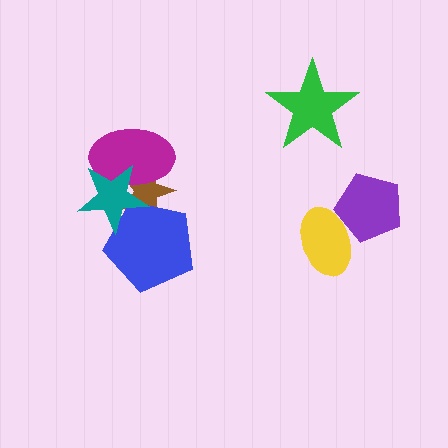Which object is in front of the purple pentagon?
The yellow ellipse is in front of the purple pentagon.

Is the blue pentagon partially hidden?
Yes, it is partially covered by another shape.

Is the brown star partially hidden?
Yes, it is partially covered by another shape.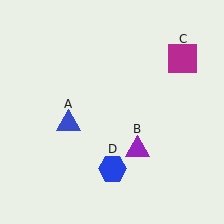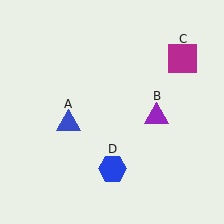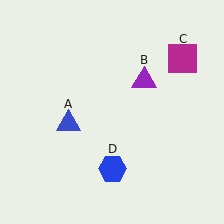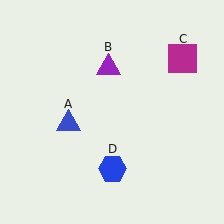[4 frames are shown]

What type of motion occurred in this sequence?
The purple triangle (object B) rotated counterclockwise around the center of the scene.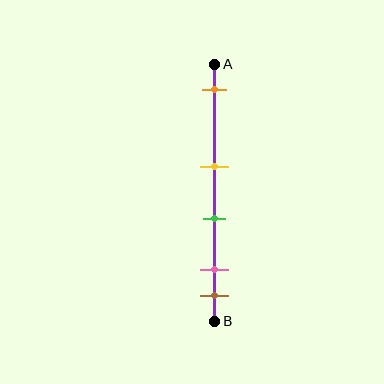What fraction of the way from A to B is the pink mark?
The pink mark is approximately 80% (0.8) of the way from A to B.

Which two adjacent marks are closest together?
The pink and brown marks are the closest adjacent pair.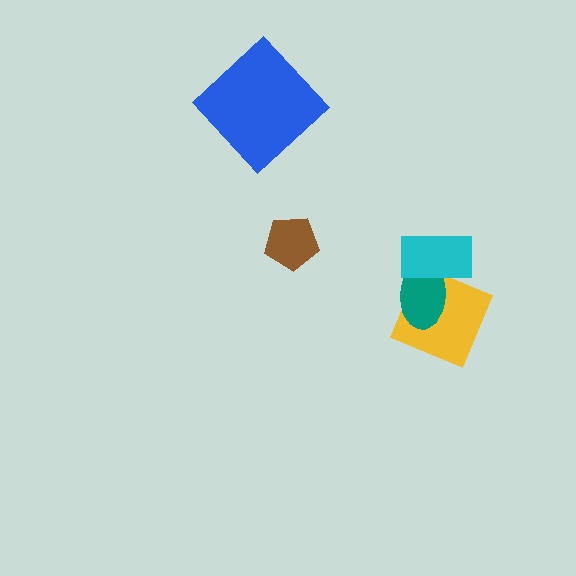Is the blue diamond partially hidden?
No, no other shape covers it.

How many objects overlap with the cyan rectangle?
2 objects overlap with the cyan rectangle.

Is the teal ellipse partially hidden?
Yes, it is partially covered by another shape.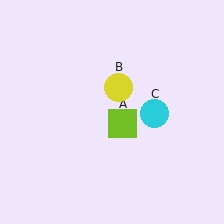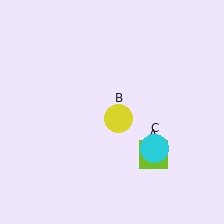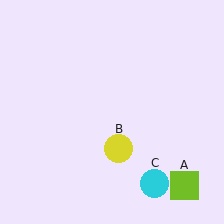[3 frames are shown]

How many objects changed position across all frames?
3 objects changed position: lime square (object A), yellow circle (object B), cyan circle (object C).